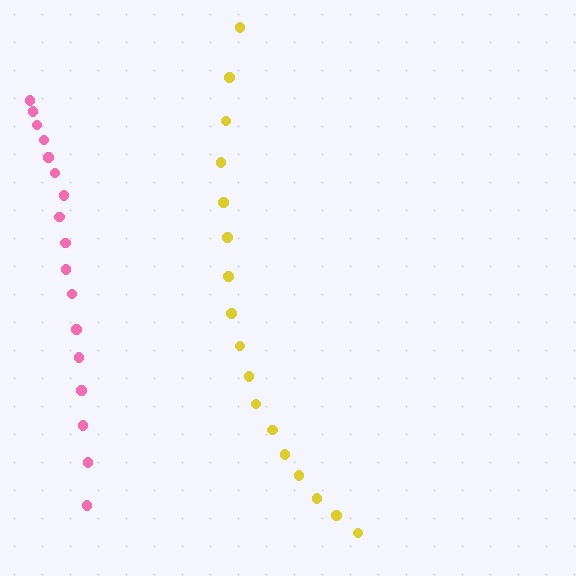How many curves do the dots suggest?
There are 2 distinct paths.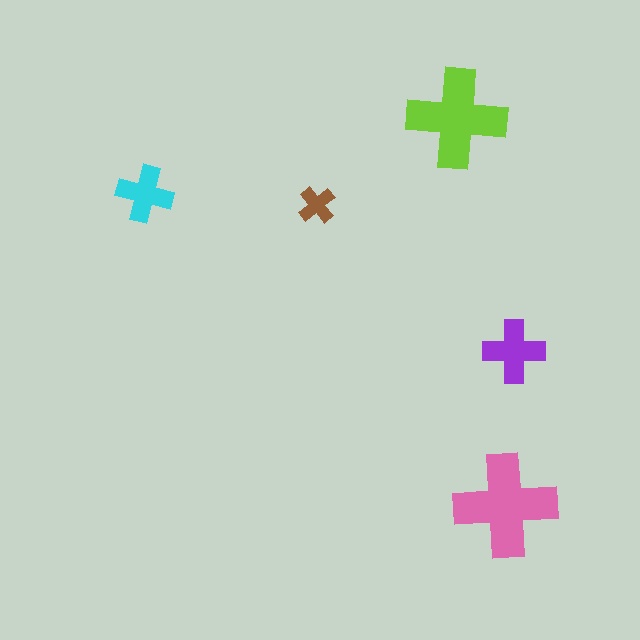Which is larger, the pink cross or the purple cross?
The pink one.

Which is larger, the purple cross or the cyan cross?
The purple one.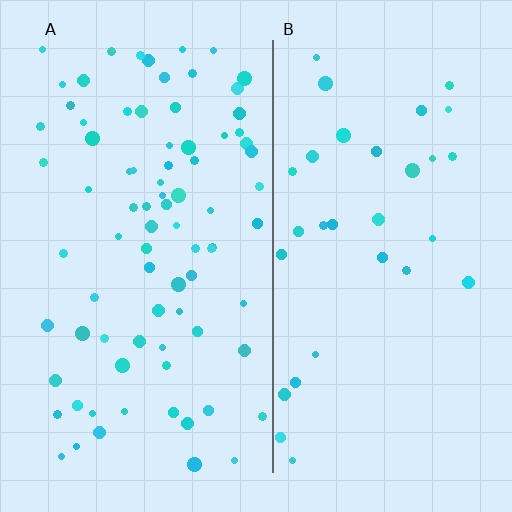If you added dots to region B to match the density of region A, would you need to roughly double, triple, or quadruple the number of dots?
Approximately triple.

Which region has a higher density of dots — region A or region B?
A (the left).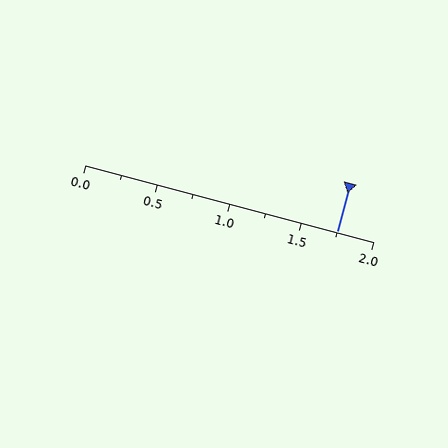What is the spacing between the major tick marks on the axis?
The major ticks are spaced 0.5 apart.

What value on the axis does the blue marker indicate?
The marker indicates approximately 1.75.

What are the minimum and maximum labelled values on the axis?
The axis runs from 0.0 to 2.0.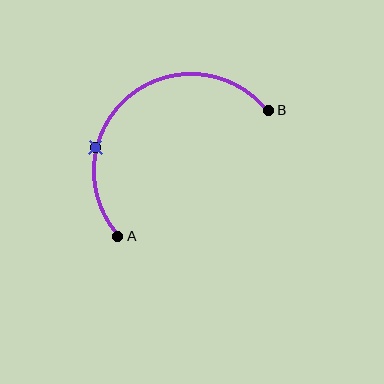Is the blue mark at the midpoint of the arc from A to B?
No. The blue mark lies on the arc but is closer to endpoint A. The arc midpoint would be at the point on the curve equidistant along the arc from both A and B.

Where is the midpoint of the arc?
The arc midpoint is the point on the curve farthest from the straight line joining A and B. It sits above and to the left of that line.